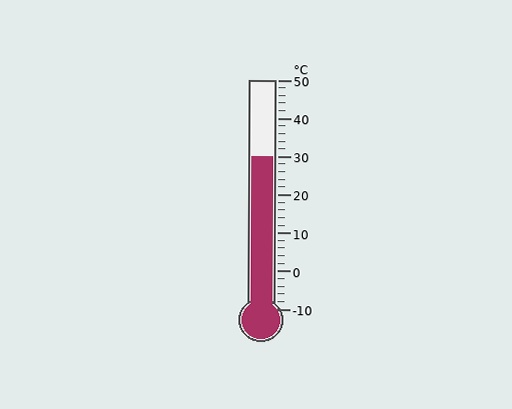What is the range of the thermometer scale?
The thermometer scale ranges from -10°C to 50°C.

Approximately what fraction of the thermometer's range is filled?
The thermometer is filled to approximately 65% of its range.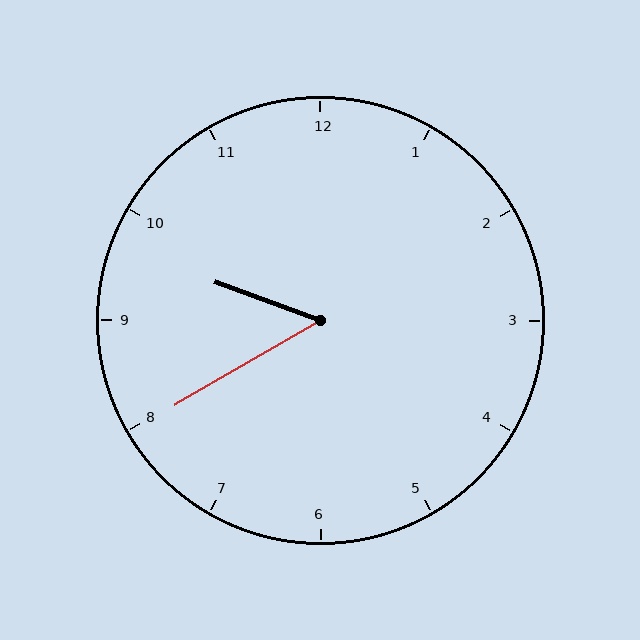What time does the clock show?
9:40.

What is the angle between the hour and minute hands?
Approximately 50 degrees.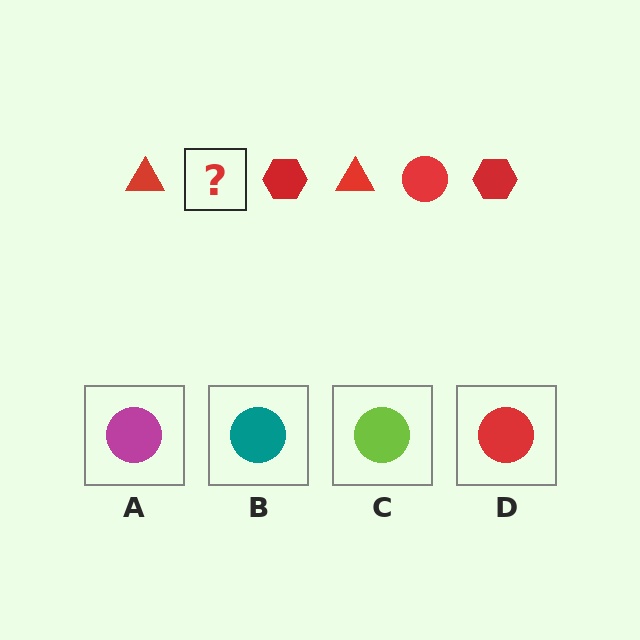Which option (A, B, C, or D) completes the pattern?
D.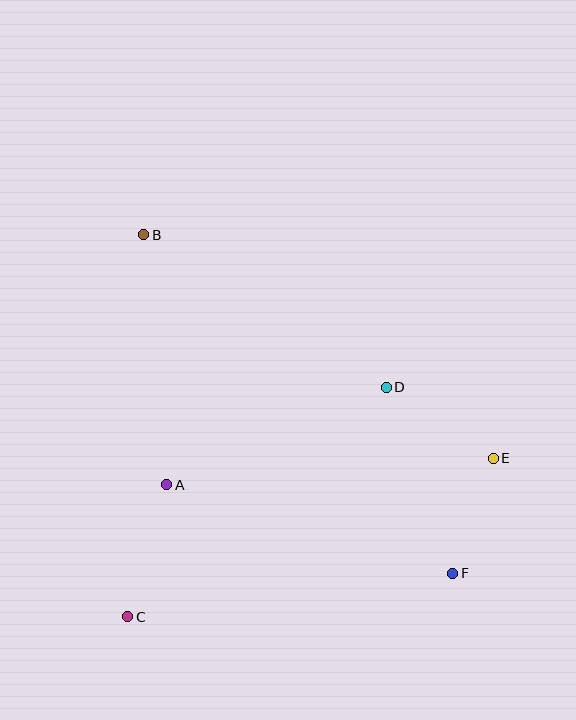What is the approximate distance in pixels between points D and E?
The distance between D and E is approximately 129 pixels.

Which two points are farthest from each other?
Points B and F are farthest from each other.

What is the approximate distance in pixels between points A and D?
The distance between A and D is approximately 240 pixels.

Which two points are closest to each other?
Points E and F are closest to each other.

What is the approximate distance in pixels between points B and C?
The distance between B and C is approximately 382 pixels.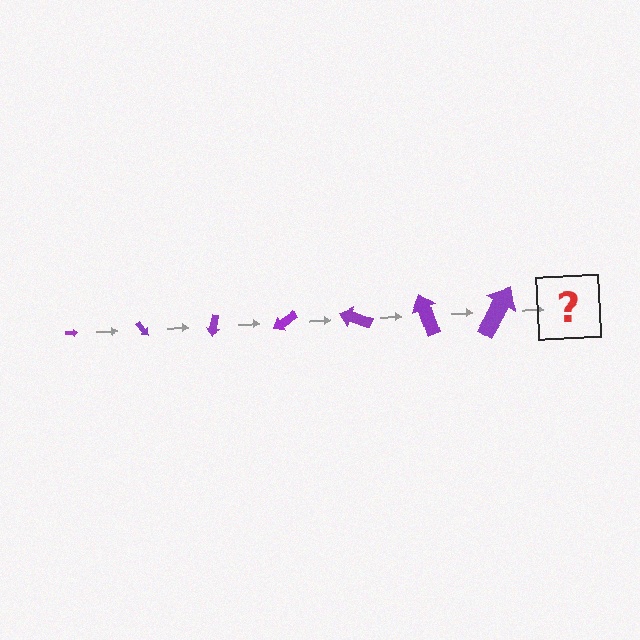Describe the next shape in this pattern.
It should be an arrow, larger than the previous one and rotated 350 degrees from the start.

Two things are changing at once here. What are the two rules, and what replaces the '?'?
The two rules are that the arrow grows larger each step and it rotates 50 degrees each step. The '?' should be an arrow, larger than the previous one and rotated 350 degrees from the start.